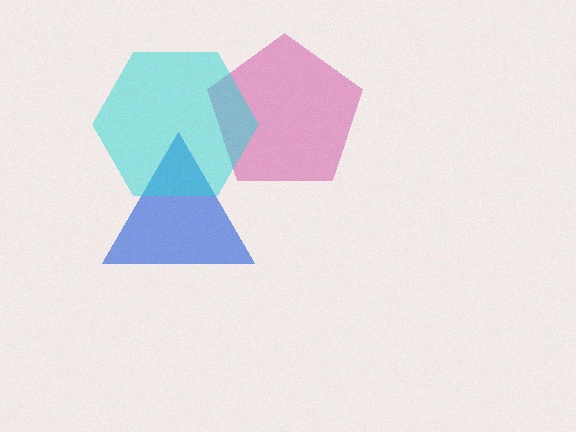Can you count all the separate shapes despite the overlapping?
Yes, there are 3 separate shapes.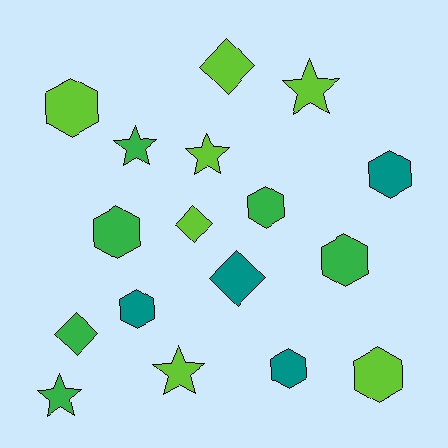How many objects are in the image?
There are 17 objects.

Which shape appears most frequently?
Hexagon, with 8 objects.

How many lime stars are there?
There are 3 lime stars.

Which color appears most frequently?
Lime, with 7 objects.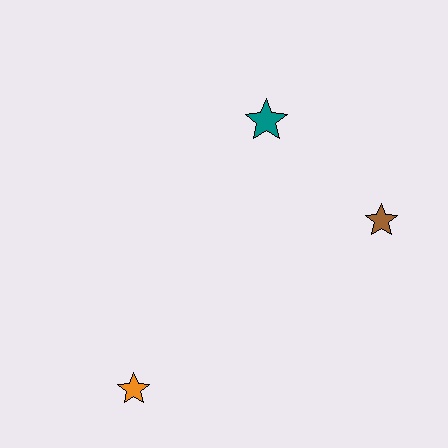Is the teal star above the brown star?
Yes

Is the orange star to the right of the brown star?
No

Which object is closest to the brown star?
The teal star is closest to the brown star.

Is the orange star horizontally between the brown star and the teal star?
No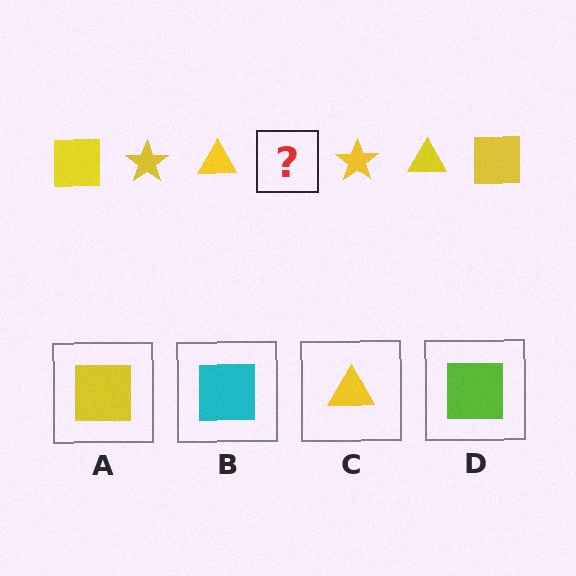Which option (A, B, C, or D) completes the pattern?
A.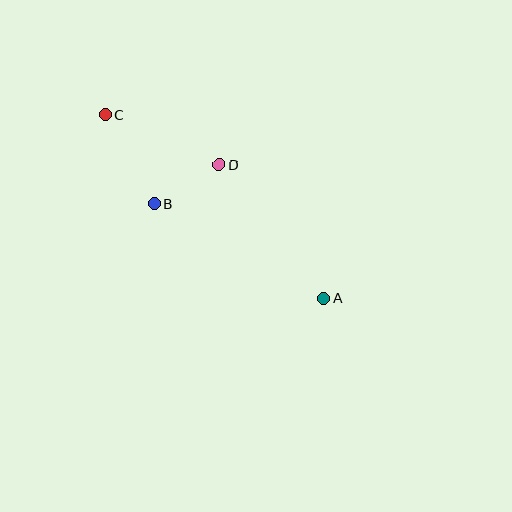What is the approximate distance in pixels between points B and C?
The distance between B and C is approximately 102 pixels.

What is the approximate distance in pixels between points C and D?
The distance between C and D is approximately 125 pixels.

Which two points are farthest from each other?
Points A and C are farthest from each other.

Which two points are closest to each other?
Points B and D are closest to each other.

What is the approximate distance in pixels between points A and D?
The distance between A and D is approximately 170 pixels.